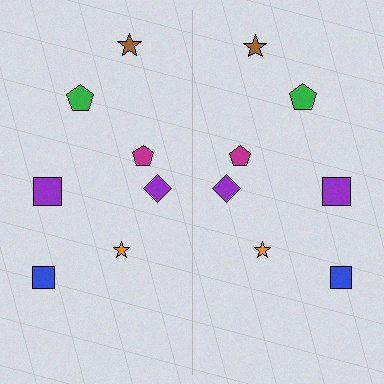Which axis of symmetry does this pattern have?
The pattern has a vertical axis of symmetry running through the center of the image.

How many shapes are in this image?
There are 14 shapes in this image.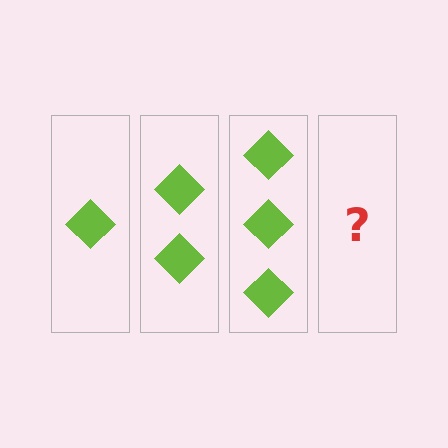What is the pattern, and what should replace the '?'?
The pattern is that each step adds one more diamond. The '?' should be 4 diamonds.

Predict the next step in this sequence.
The next step is 4 diamonds.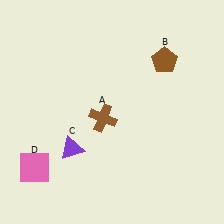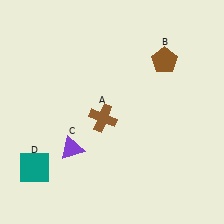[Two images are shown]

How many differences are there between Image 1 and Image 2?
There is 1 difference between the two images.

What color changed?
The square (D) changed from pink in Image 1 to teal in Image 2.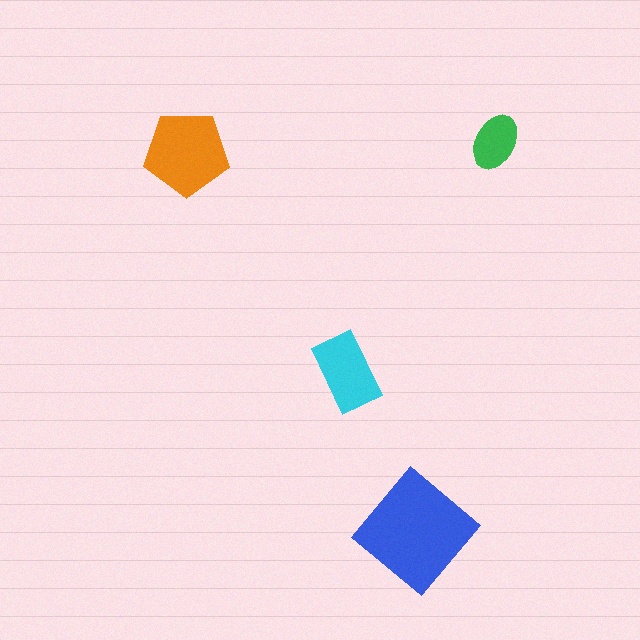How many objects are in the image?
There are 4 objects in the image.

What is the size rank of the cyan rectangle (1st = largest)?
3rd.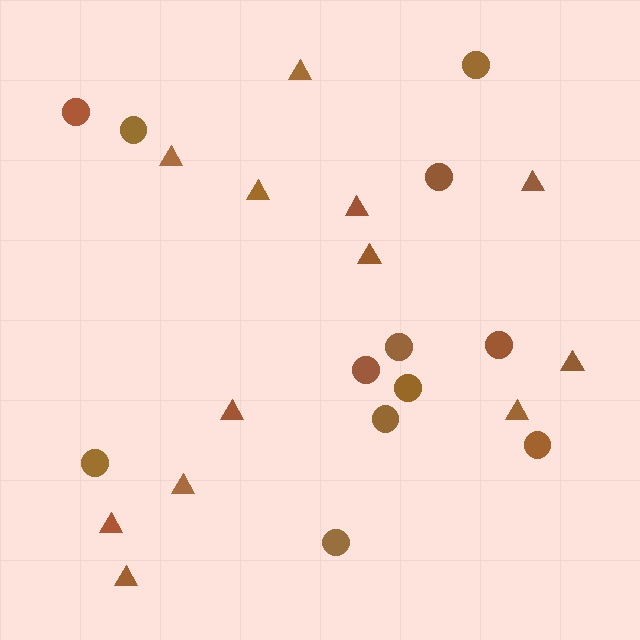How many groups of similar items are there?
There are 2 groups: one group of circles (12) and one group of triangles (12).